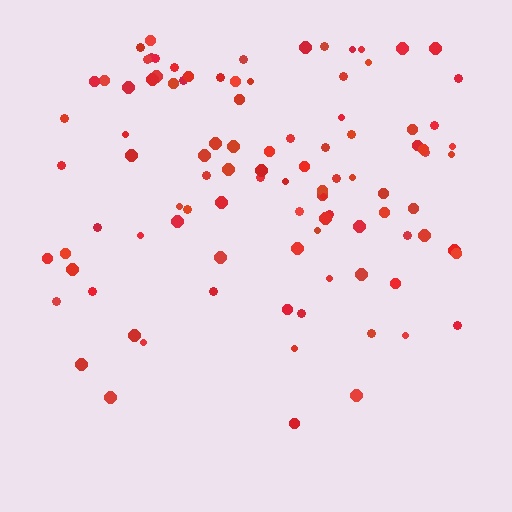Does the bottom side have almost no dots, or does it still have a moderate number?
Still a moderate number, just noticeably fewer than the top.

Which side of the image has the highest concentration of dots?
The top.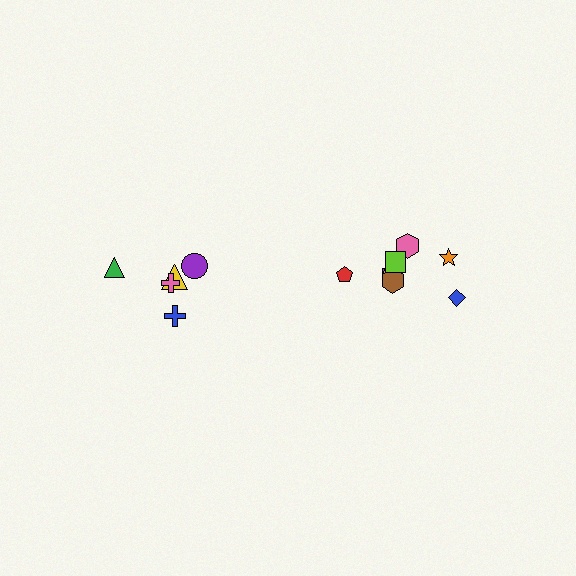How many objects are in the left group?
There are 5 objects.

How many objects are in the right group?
There are 8 objects.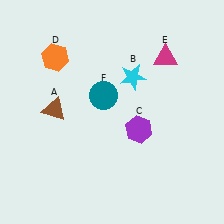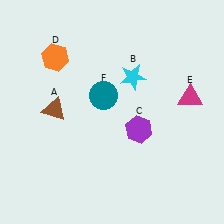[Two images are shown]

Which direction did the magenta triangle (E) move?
The magenta triangle (E) moved down.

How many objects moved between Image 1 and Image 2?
1 object moved between the two images.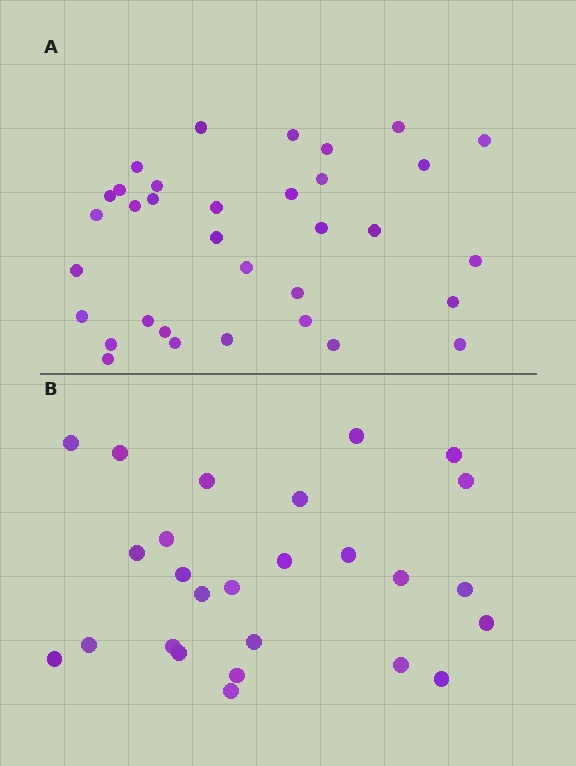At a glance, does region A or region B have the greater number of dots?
Region A (the top region) has more dots.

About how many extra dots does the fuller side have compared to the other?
Region A has roughly 8 or so more dots than region B.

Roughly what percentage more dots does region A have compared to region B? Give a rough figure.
About 30% more.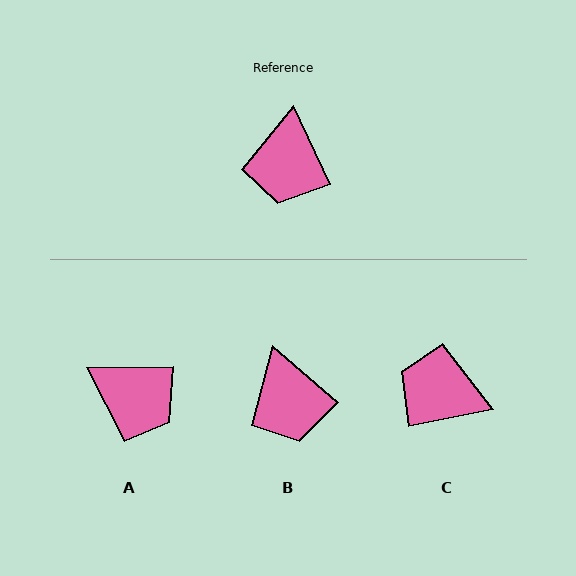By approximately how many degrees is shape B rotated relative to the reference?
Approximately 24 degrees counter-clockwise.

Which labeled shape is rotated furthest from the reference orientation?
C, about 104 degrees away.